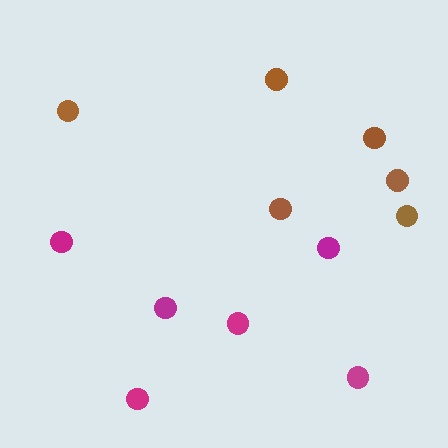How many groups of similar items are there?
There are 2 groups: one group of brown circles (6) and one group of magenta circles (6).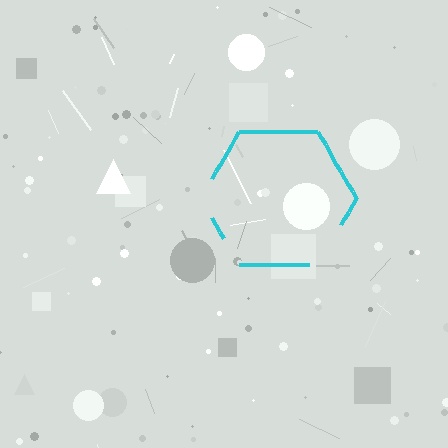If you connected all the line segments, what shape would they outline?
They would outline a hexagon.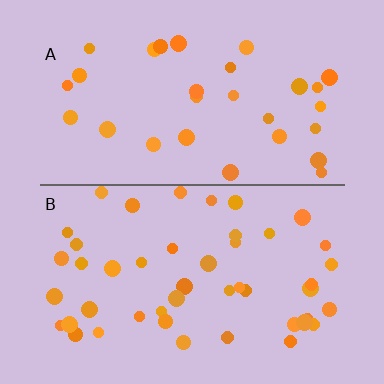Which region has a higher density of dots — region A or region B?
B (the bottom).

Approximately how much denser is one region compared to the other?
Approximately 1.6× — region B over region A.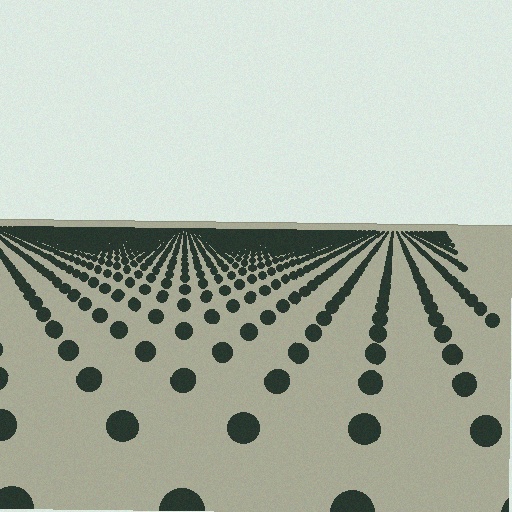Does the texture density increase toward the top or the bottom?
Density increases toward the top.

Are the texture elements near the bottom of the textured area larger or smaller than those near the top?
Larger. Near the bottom, elements are closer to the viewer and appear at a bigger on-screen size.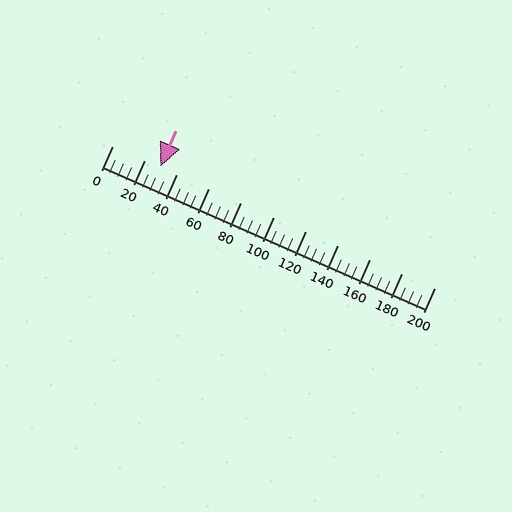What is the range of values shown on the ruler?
The ruler shows values from 0 to 200.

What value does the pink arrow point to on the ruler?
The pink arrow points to approximately 30.